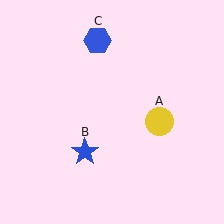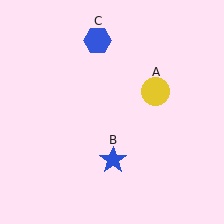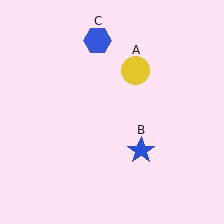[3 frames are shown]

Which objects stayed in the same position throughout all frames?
Blue hexagon (object C) remained stationary.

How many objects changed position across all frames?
2 objects changed position: yellow circle (object A), blue star (object B).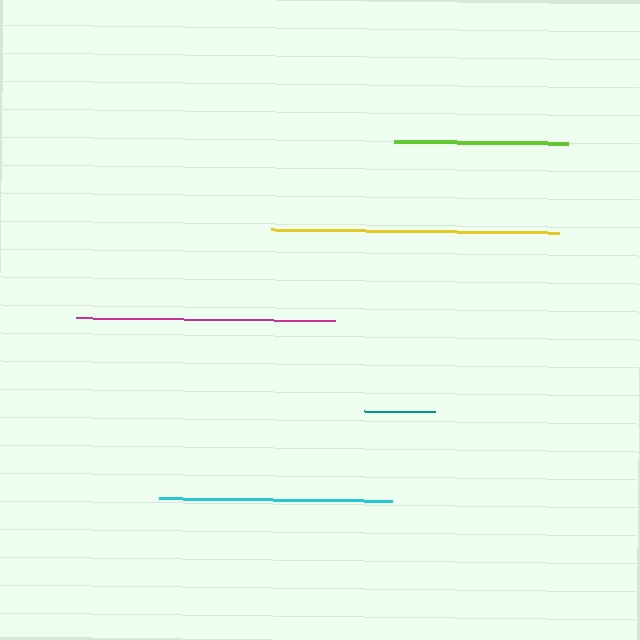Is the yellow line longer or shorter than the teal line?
The yellow line is longer than the teal line.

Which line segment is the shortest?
The teal line is the shortest at approximately 72 pixels.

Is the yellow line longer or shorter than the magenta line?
The yellow line is longer than the magenta line.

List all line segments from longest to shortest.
From longest to shortest: yellow, magenta, cyan, lime, teal.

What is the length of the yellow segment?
The yellow segment is approximately 288 pixels long.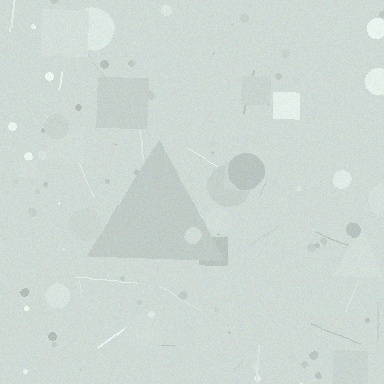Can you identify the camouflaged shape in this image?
The camouflaged shape is a triangle.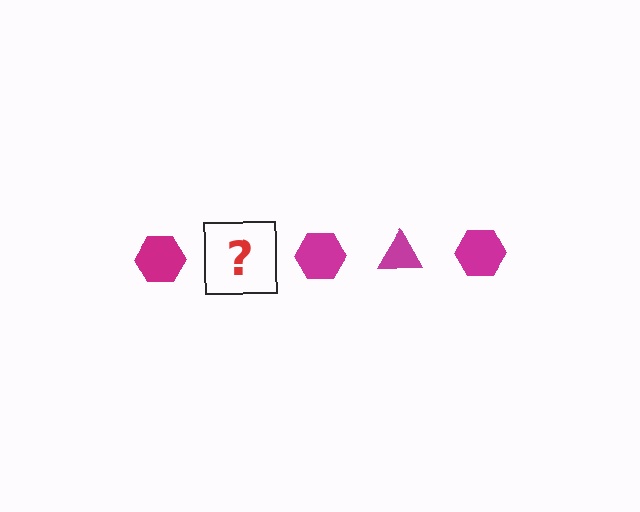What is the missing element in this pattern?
The missing element is a magenta triangle.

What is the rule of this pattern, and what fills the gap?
The rule is that the pattern cycles through hexagon, triangle shapes in magenta. The gap should be filled with a magenta triangle.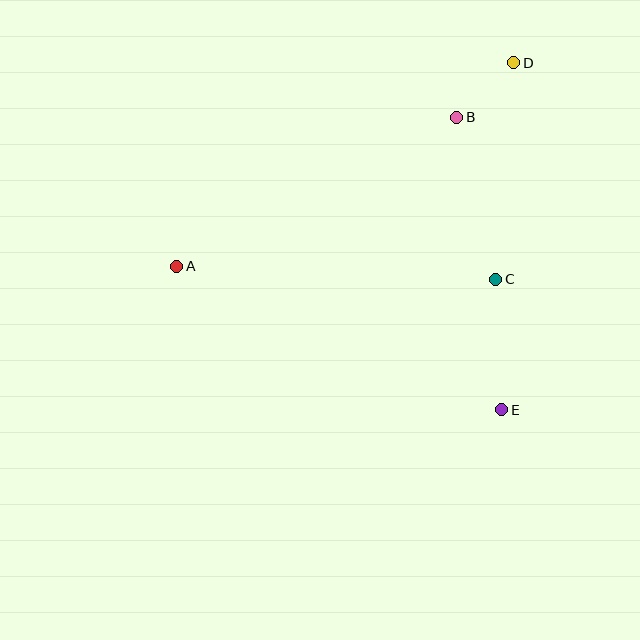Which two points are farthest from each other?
Points A and D are farthest from each other.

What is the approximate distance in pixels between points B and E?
The distance between B and E is approximately 296 pixels.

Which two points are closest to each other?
Points B and D are closest to each other.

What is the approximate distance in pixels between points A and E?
The distance between A and E is approximately 355 pixels.